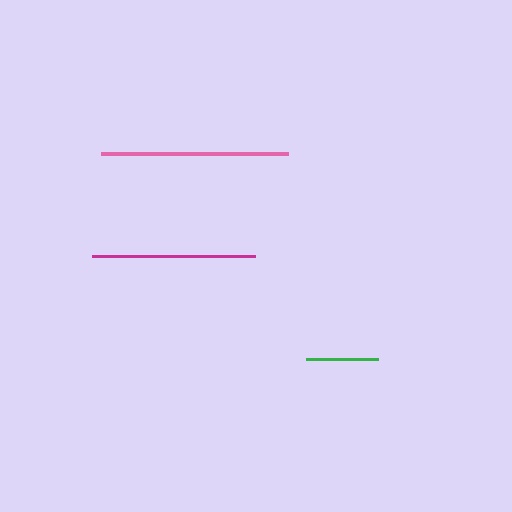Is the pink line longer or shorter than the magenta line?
The pink line is longer than the magenta line.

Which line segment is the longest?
The pink line is the longest at approximately 187 pixels.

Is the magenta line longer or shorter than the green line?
The magenta line is longer than the green line.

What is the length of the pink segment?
The pink segment is approximately 187 pixels long.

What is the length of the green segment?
The green segment is approximately 72 pixels long.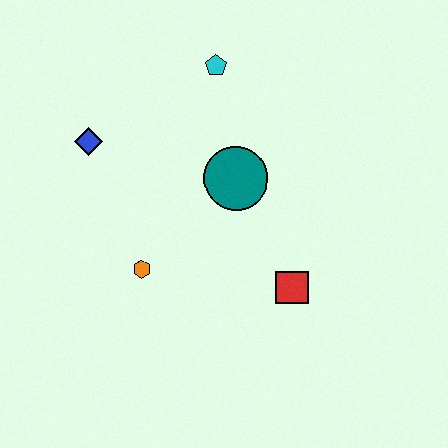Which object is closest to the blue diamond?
The orange hexagon is closest to the blue diamond.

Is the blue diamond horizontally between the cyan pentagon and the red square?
No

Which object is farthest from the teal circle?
The blue diamond is farthest from the teal circle.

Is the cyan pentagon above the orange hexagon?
Yes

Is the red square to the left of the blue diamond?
No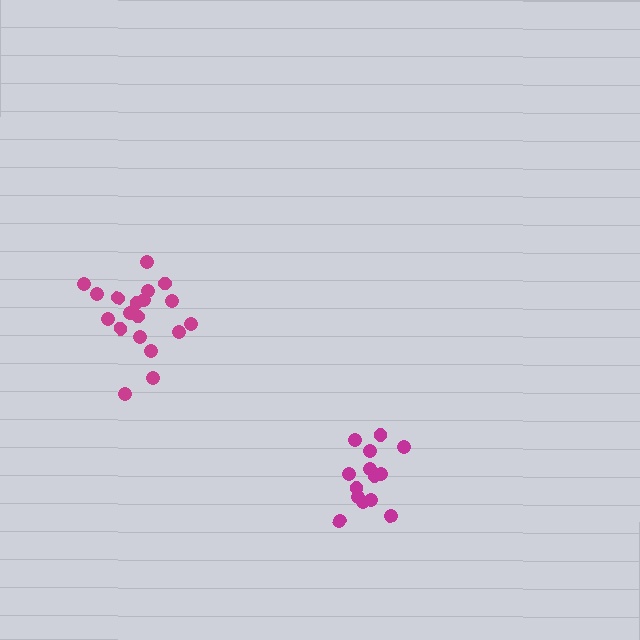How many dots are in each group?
Group 1: 14 dots, Group 2: 19 dots (33 total).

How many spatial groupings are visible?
There are 2 spatial groupings.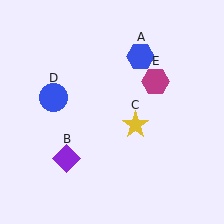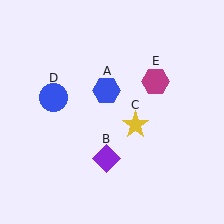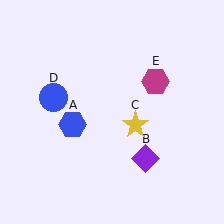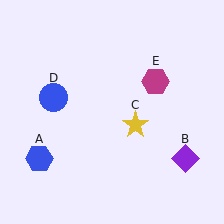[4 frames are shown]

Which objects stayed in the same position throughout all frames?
Yellow star (object C) and blue circle (object D) and magenta hexagon (object E) remained stationary.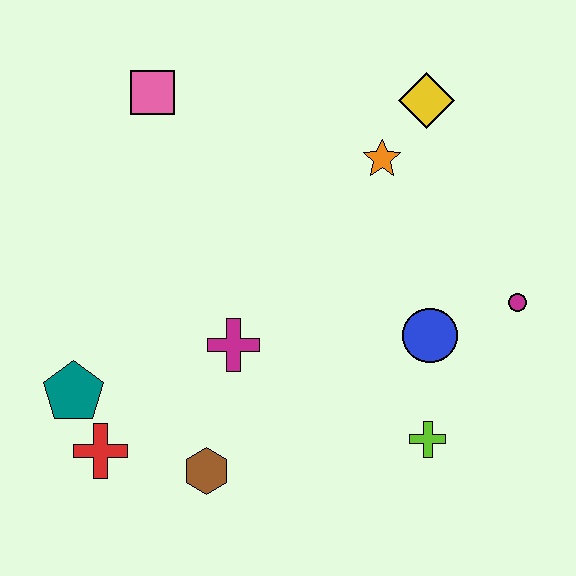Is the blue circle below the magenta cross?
No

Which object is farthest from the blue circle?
The pink square is farthest from the blue circle.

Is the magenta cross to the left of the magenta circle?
Yes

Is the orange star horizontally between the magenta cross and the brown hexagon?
No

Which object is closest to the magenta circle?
The blue circle is closest to the magenta circle.